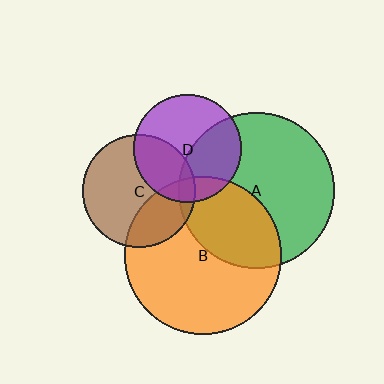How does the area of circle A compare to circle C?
Approximately 1.9 times.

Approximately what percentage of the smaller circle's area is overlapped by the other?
Approximately 30%.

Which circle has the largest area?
Circle B (orange).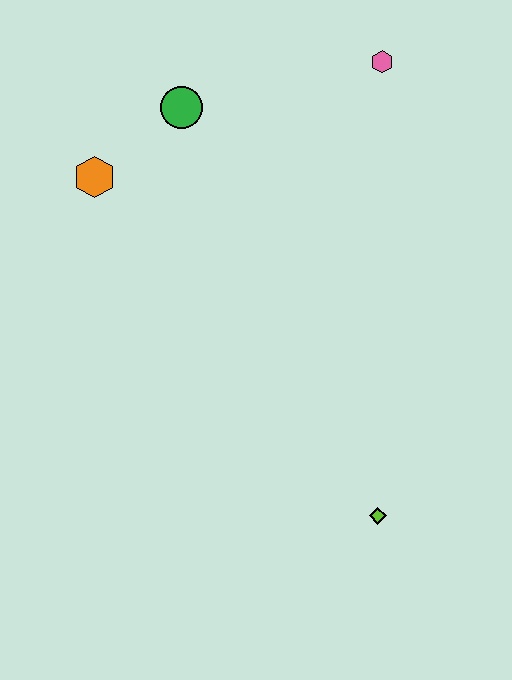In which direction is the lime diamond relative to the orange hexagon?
The lime diamond is below the orange hexagon.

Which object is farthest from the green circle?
The lime diamond is farthest from the green circle.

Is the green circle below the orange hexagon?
No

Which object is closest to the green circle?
The orange hexagon is closest to the green circle.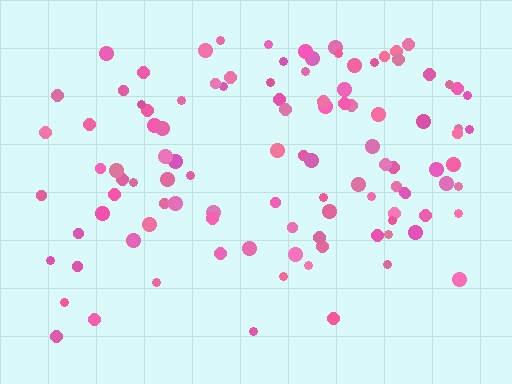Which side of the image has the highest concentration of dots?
The top.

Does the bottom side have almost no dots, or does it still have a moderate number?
Still a moderate number, just noticeably fewer than the top.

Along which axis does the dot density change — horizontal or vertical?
Vertical.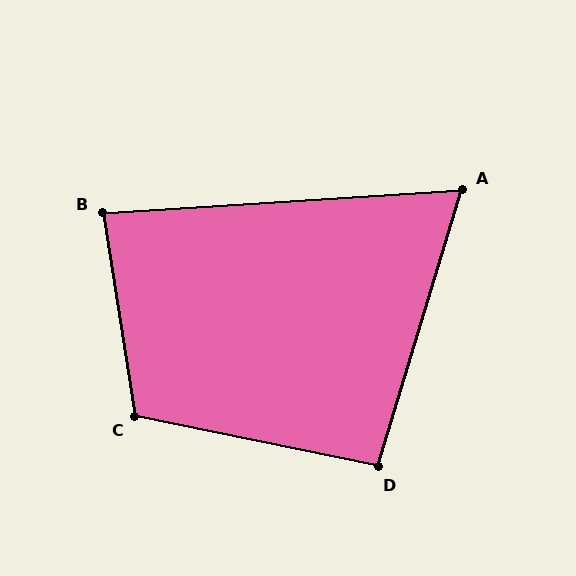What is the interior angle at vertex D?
Approximately 95 degrees (obtuse).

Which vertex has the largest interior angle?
C, at approximately 110 degrees.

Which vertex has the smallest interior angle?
A, at approximately 70 degrees.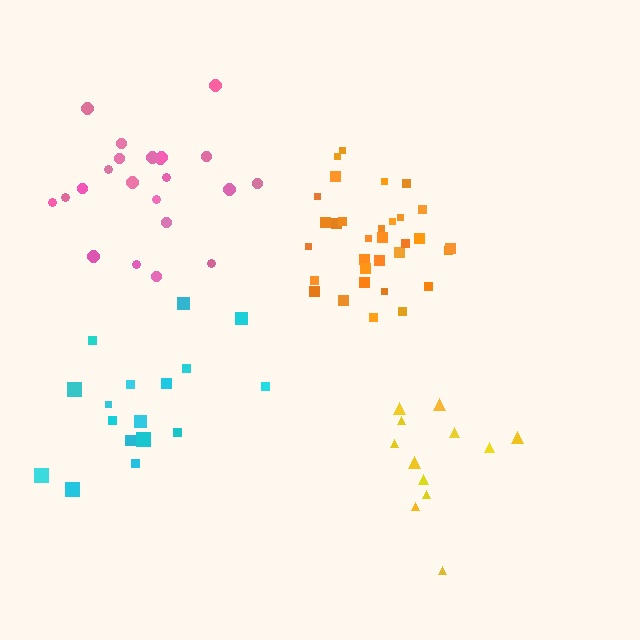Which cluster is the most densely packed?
Orange.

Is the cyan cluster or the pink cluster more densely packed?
Pink.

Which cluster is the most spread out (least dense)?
Yellow.